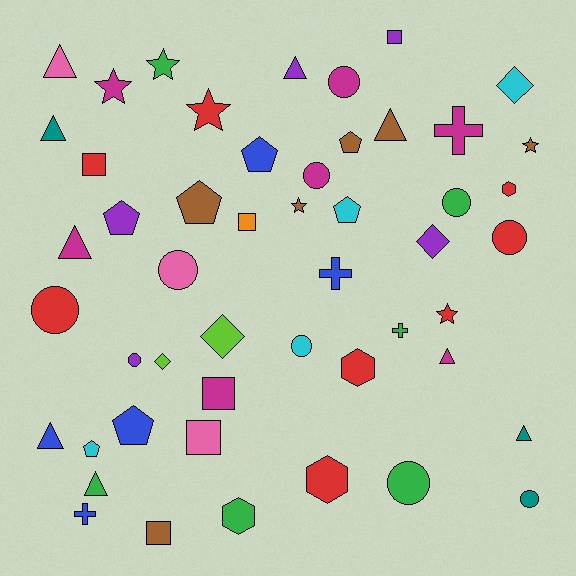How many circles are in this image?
There are 10 circles.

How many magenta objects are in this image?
There are 7 magenta objects.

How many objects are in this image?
There are 50 objects.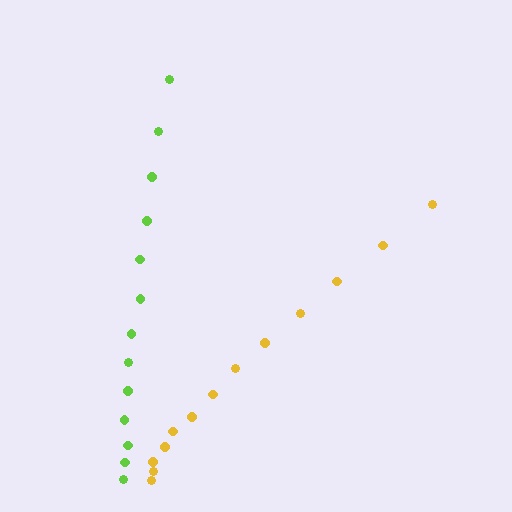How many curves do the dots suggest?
There are 2 distinct paths.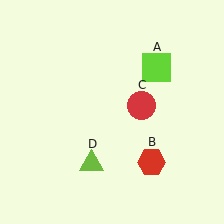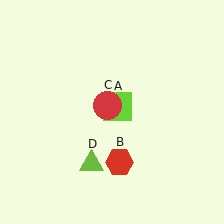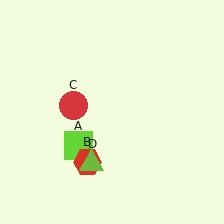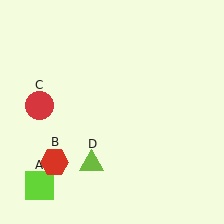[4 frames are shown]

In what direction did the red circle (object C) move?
The red circle (object C) moved left.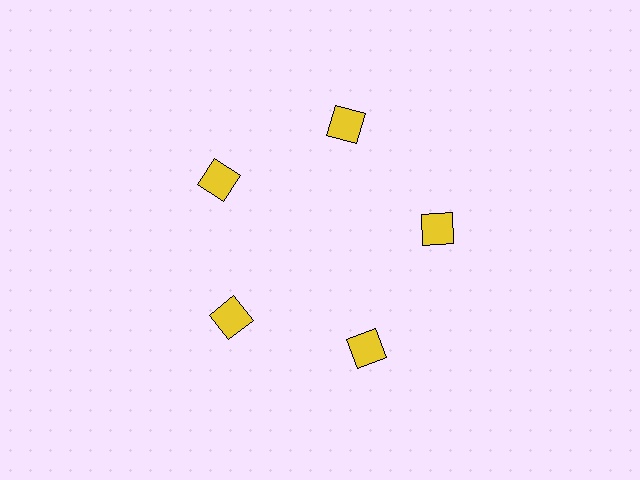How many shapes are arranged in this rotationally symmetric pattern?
There are 5 shapes, arranged in 5 groups of 1.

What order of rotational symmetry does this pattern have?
This pattern has 5-fold rotational symmetry.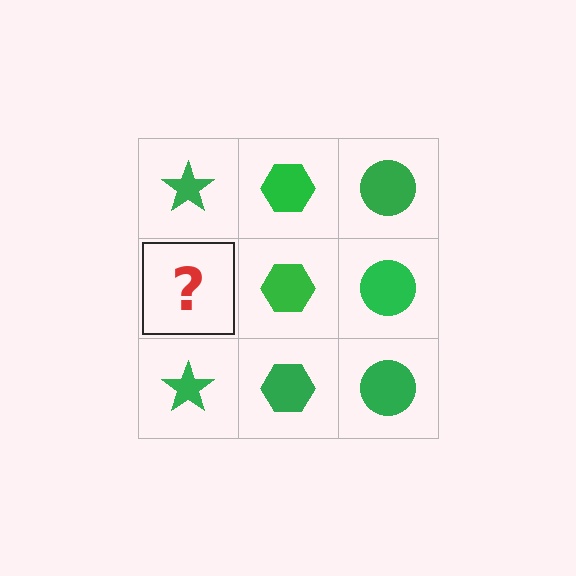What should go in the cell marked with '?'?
The missing cell should contain a green star.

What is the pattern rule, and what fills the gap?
The rule is that each column has a consistent shape. The gap should be filled with a green star.